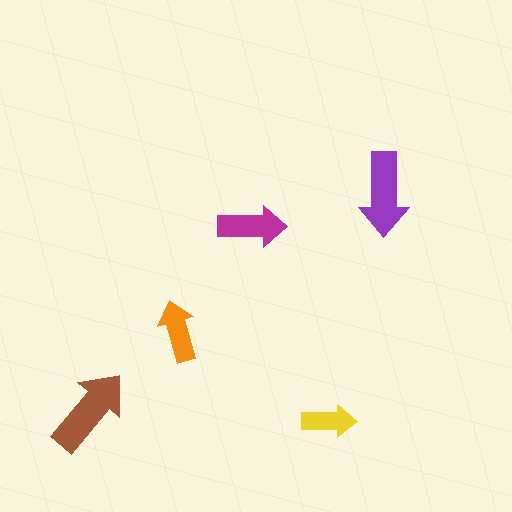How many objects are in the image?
There are 5 objects in the image.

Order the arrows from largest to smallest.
the brown one, the purple one, the magenta one, the orange one, the yellow one.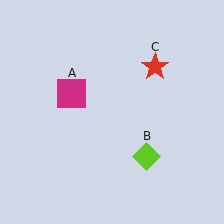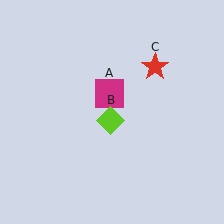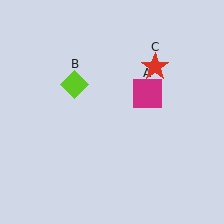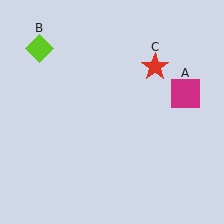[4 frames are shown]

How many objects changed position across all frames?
2 objects changed position: magenta square (object A), lime diamond (object B).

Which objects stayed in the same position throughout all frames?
Red star (object C) remained stationary.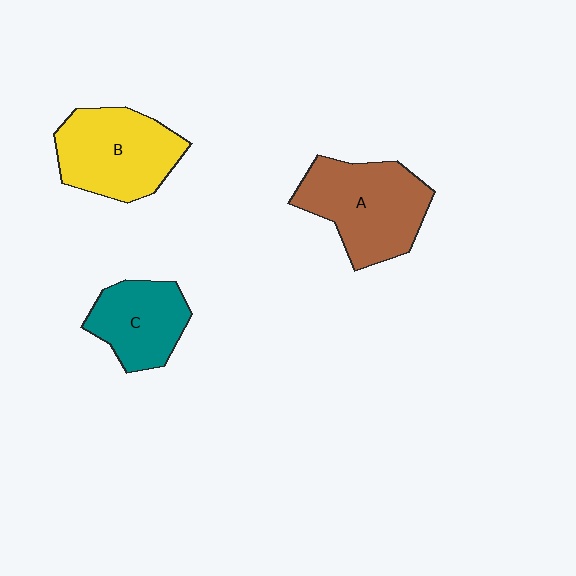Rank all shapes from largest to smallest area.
From largest to smallest: A (brown), B (yellow), C (teal).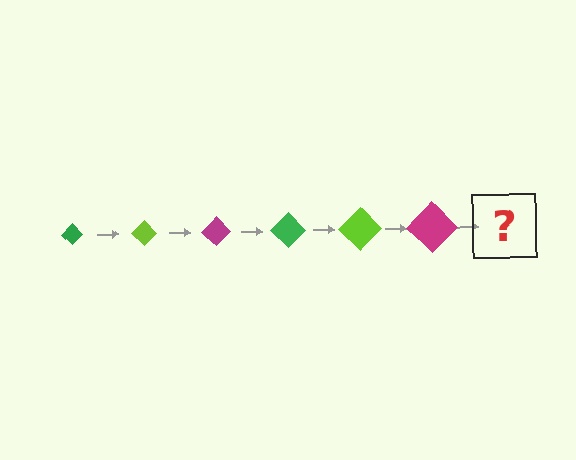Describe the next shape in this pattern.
It should be a green diamond, larger than the previous one.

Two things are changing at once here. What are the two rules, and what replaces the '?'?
The two rules are that the diamond grows larger each step and the color cycles through green, lime, and magenta. The '?' should be a green diamond, larger than the previous one.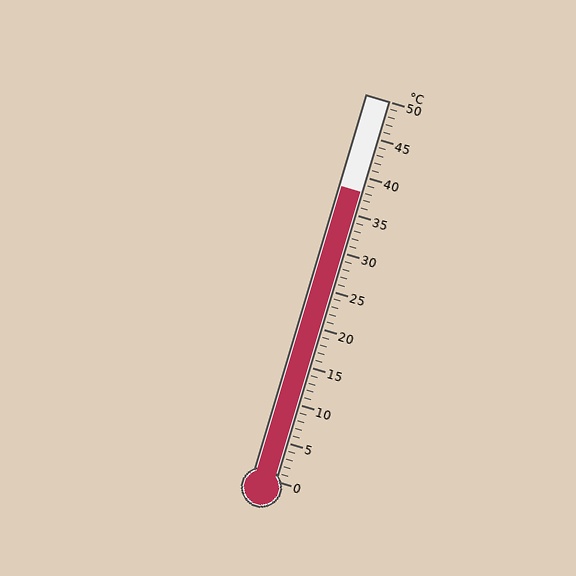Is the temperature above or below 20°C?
The temperature is above 20°C.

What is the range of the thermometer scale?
The thermometer scale ranges from 0°C to 50°C.